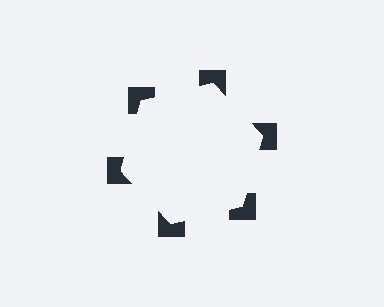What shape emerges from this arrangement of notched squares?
An illusory hexagon — its edges are inferred from the aligned wedge cuts in the notched squares, not physically drawn.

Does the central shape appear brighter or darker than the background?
It typically appears slightly brighter than the background, even though no actual brightness change is drawn.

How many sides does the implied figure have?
6 sides.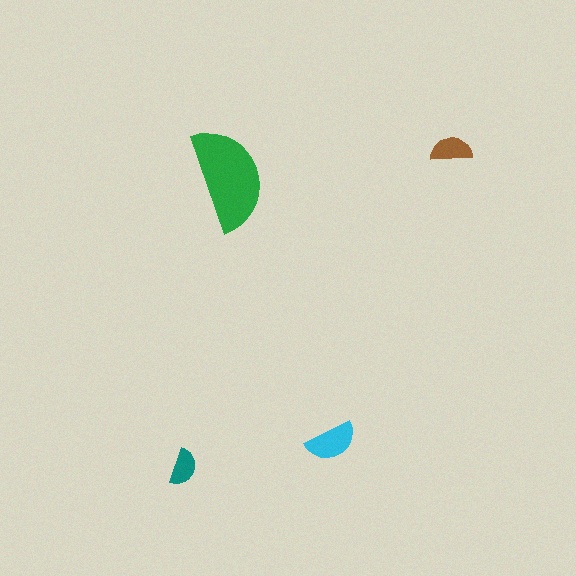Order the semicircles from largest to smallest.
the green one, the cyan one, the brown one, the teal one.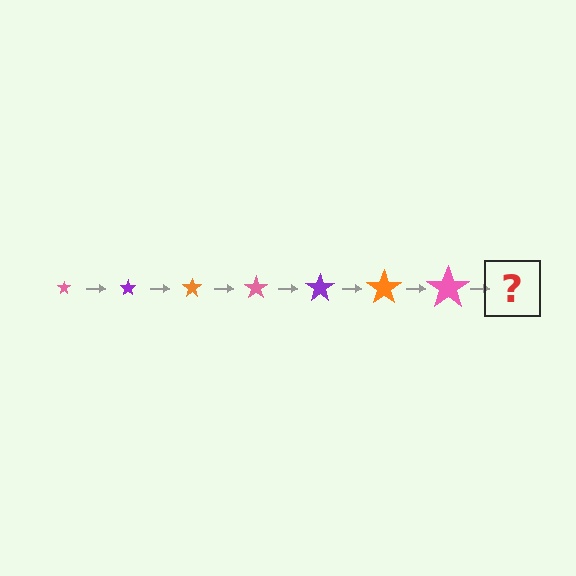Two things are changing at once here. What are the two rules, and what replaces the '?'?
The two rules are that the star grows larger each step and the color cycles through pink, purple, and orange. The '?' should be a purple star, larger than the previous one.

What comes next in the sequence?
The next element should be a purple star, larger than the previous one.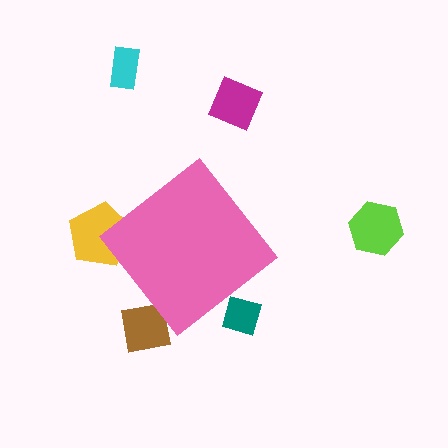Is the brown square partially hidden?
Yes, the brown square is partially hidden behind the pink diamond.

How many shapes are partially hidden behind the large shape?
3 shapes are partially hidden.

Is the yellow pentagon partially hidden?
Yes, the yellow pentagon is partially hidden behind the pink diamond.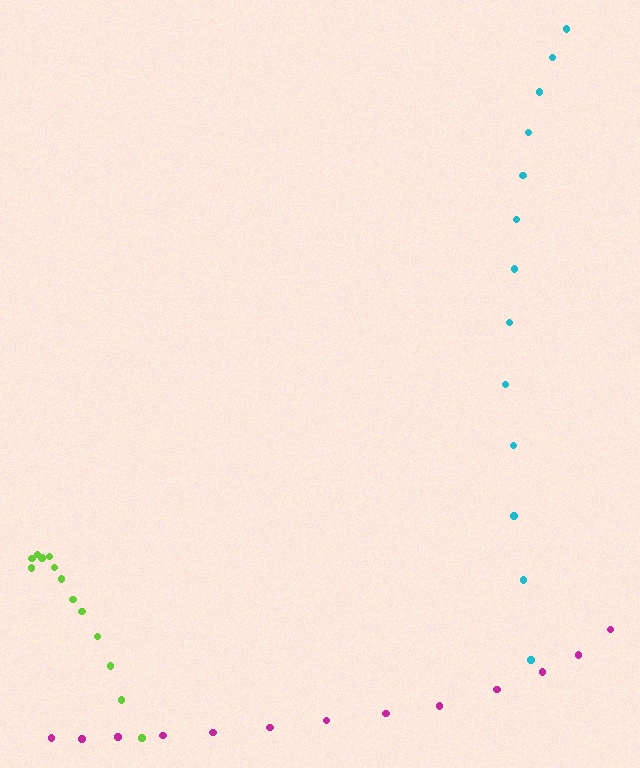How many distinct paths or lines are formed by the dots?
There are 3 distinct paths.